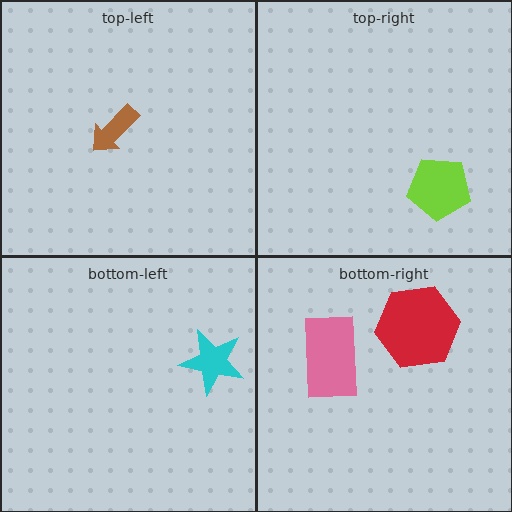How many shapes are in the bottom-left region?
1.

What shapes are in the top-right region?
The lime pentagon.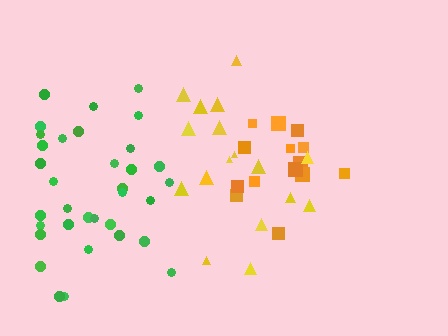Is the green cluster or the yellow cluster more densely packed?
Green.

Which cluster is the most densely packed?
Green.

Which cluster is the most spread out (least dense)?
Yellow.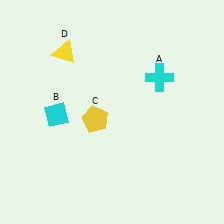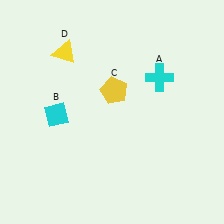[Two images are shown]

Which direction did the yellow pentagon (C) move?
The yellow pentagon (C) moved up.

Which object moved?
The yellow pentagon (C) moved up.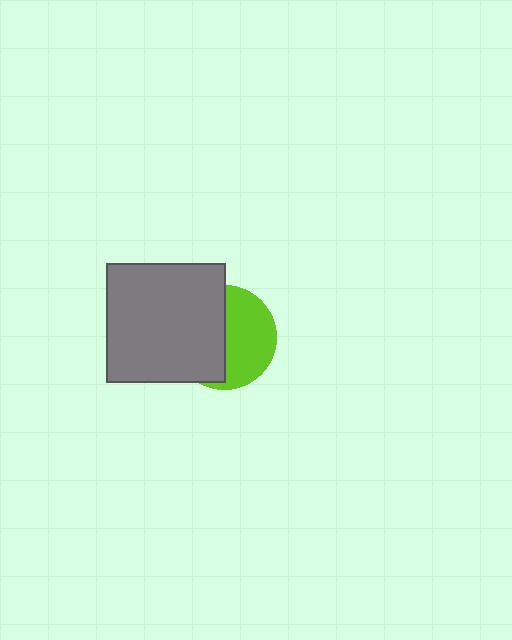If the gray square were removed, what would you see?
You would see the complete lime circle.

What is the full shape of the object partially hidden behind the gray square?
The partially hidden object is a lime circle.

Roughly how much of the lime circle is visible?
About half of it is visible (roughly 50%).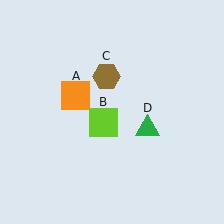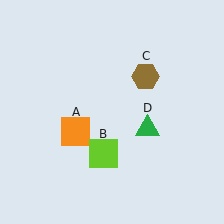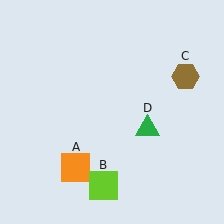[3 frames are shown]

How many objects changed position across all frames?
3 objects changed position: orange square (object A), lime square (object B), brown hexagon (object C).